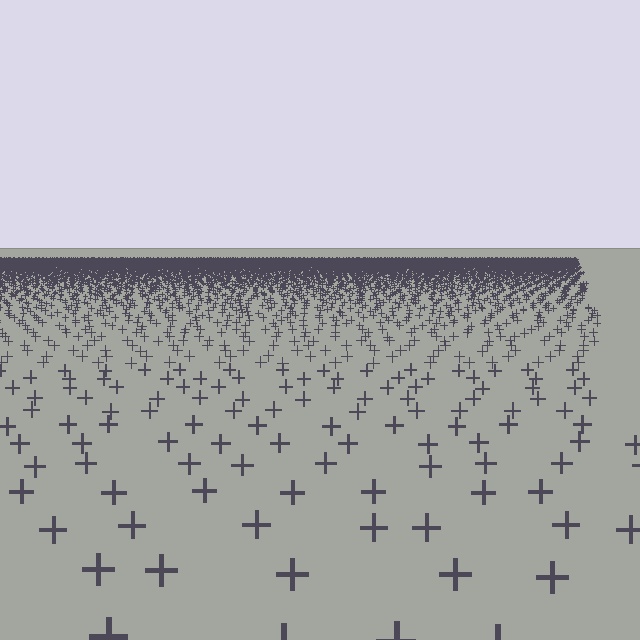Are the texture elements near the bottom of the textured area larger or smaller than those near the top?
Larger. Near the bottom, elements are closer to the viewer and appear at a bigger on-screen size.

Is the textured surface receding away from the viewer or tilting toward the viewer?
The surface is receding away from the viewer. Texture elements get smaller and denser toward the top.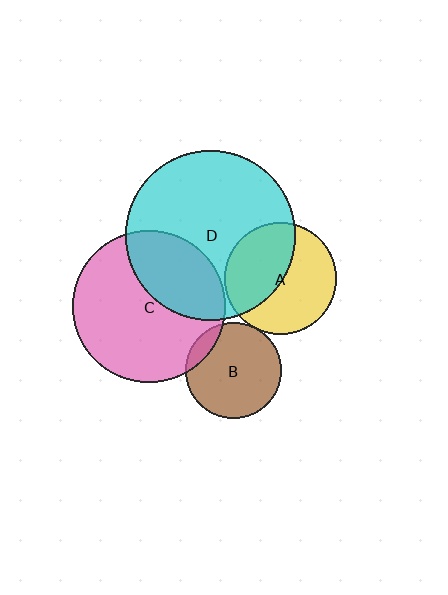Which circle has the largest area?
Circle D (cyan).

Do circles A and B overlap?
Yes.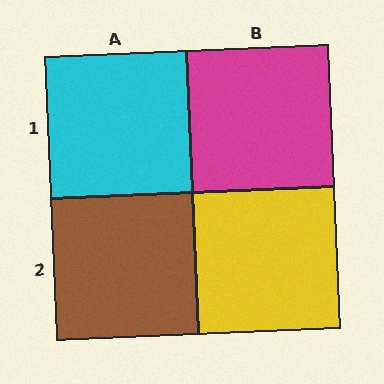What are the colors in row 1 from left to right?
Cyan, magenta.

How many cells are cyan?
1 cell is cyan.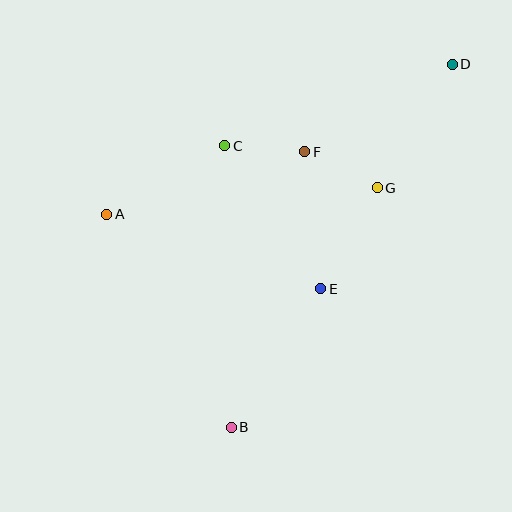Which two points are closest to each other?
Points C and F are closest to each other.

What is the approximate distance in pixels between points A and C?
The distance between A and C is approximately 136 pixels.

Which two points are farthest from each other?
Points B and D are farthest from each other.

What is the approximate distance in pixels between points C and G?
The distance between C and G is approximately 159 pixels.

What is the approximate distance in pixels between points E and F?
The distance between E and F is approximately 138 pixels.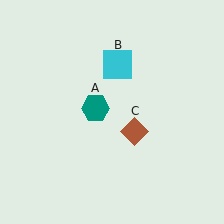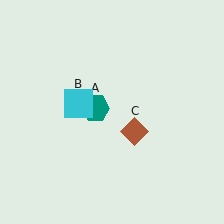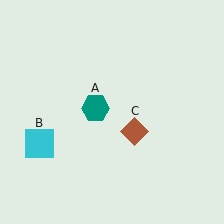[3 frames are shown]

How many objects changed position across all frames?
1 object changed position: cyan square (object B).